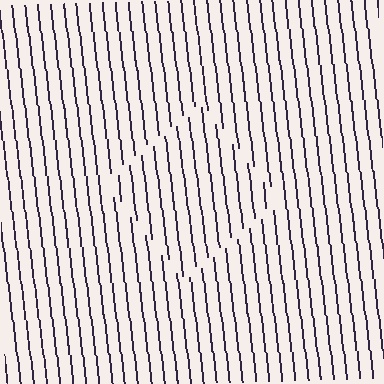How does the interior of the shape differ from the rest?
The interior of the shape contains the same grating, shifted by half a period — the contour is defined by the phase discontinuity where line-ends from the inner and outer gratings abut.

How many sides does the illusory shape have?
4 sides — the line-ends trace a square.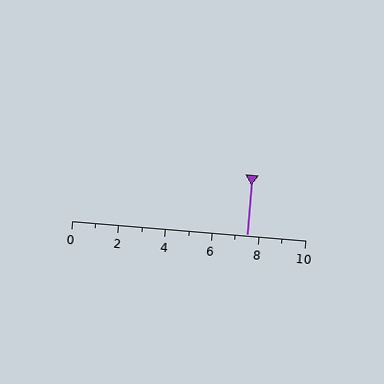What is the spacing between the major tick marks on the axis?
The major ticks are spaced 2 apart.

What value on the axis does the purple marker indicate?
The marker indicates approximately 7.5.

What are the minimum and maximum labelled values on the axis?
The axis runs from 0 to 10.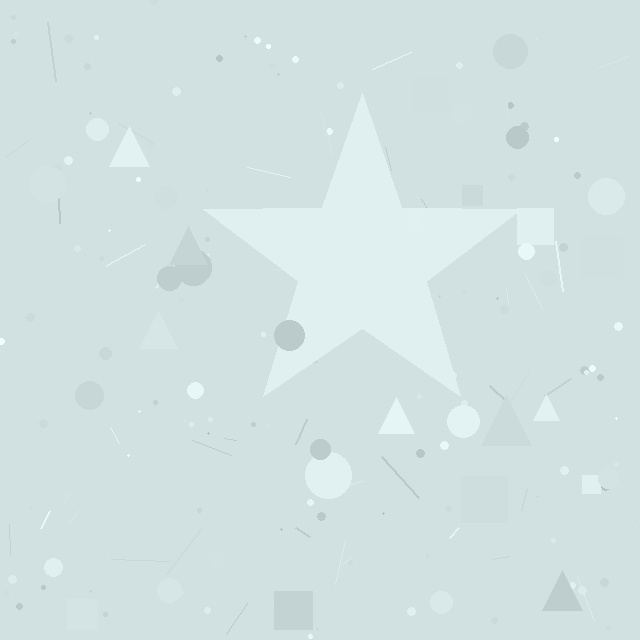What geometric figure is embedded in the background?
A star is embedded in the background.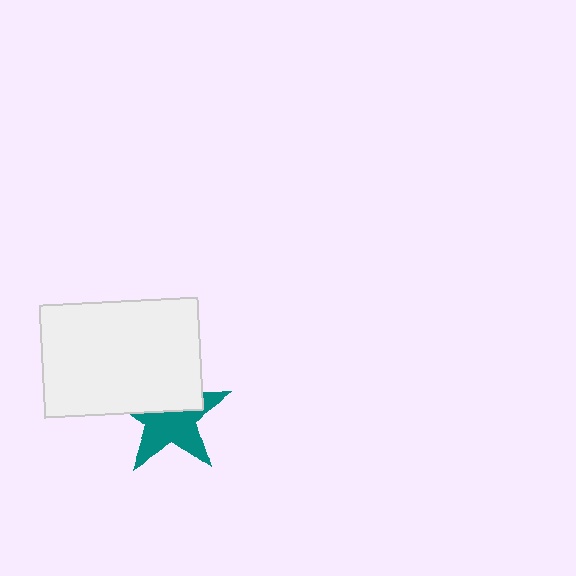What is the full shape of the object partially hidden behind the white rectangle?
The partially hidden object is a teal star.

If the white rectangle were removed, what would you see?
You would see the complete teal star.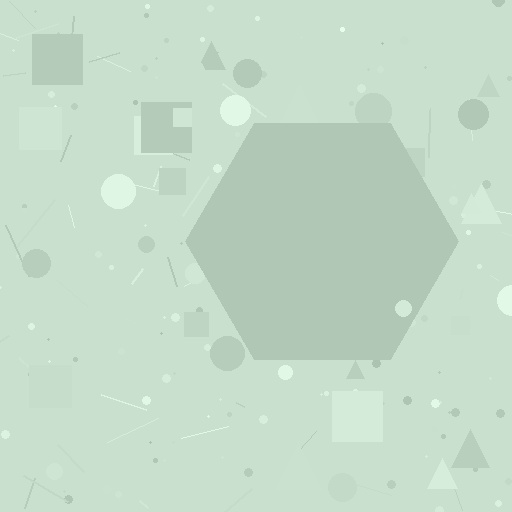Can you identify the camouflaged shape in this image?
The camouflaged shape is a hexagon.